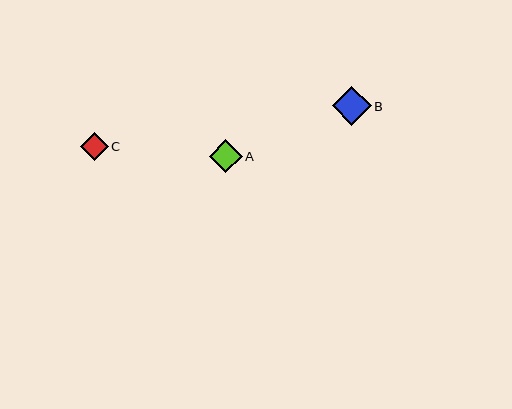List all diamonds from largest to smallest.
From largest to smallest: B, A, C.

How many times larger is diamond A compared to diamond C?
Diamond A is approximately 1.2 times the size of diamond C.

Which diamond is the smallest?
Diamond C is the smallest with a size of approximately 28 pixels.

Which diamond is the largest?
Diamond B is the largest with a size of approximately 39 pixels.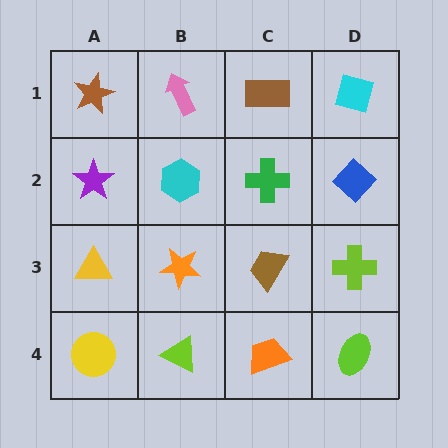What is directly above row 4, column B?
An orange star.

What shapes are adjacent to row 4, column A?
A yellow triangle (row 3, column A), a lime triangle (row 4, column B).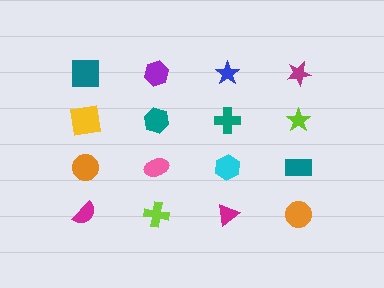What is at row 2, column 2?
A teal hexagon.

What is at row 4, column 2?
A lime cross.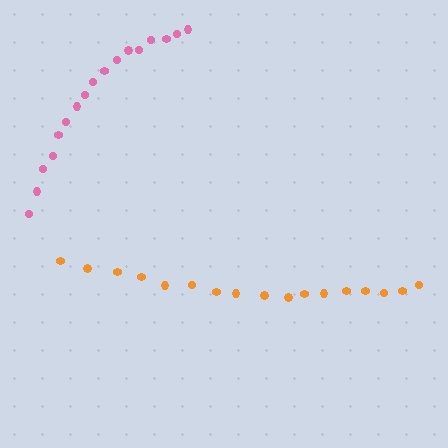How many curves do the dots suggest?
There are 2 distinct paths.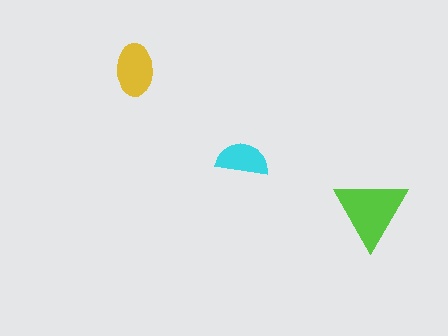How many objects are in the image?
There are 3 objects in the image.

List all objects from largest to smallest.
The lime triangle, the yellow ellipse, the cyan semicircle.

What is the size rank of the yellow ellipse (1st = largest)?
2nd.